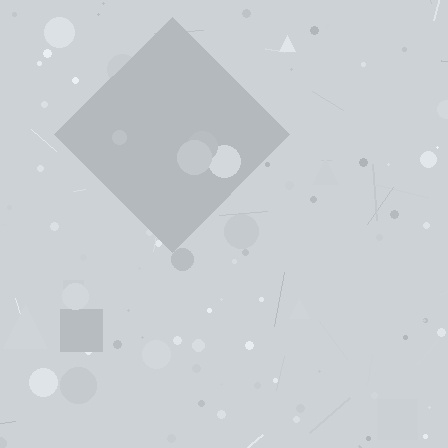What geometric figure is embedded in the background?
A diamond is embedded in the background.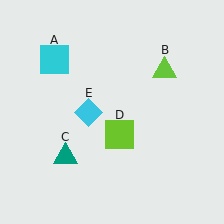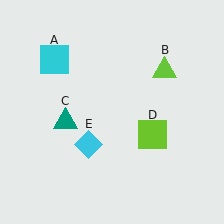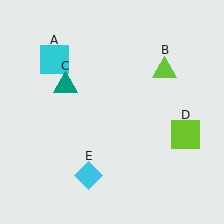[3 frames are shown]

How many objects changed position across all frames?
3 objects changed position: teal triangle (object C), lime square (object D), cyan diamond (object E).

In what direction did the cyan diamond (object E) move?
The cyan diamond (object E) moved down.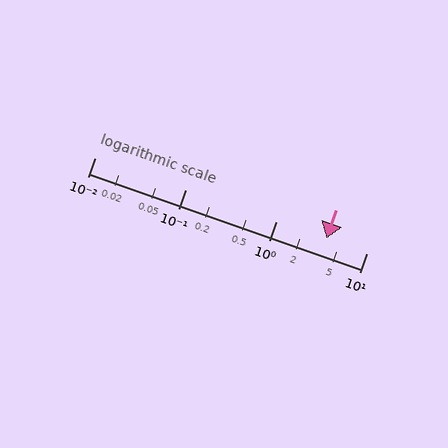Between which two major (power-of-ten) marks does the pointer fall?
The pointer is between 1 and 10.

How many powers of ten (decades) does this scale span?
The scale spans 3 decades, from 0.01 to 10.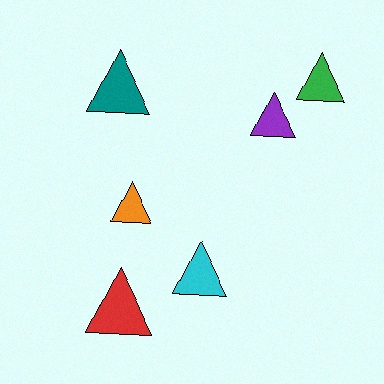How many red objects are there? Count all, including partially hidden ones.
There is 1 red object.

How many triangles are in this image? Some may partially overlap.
There are 6 triangles.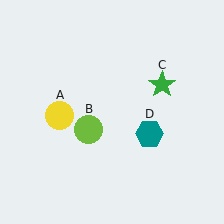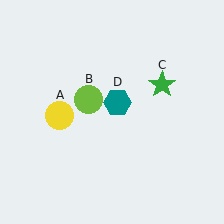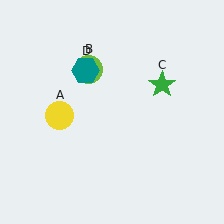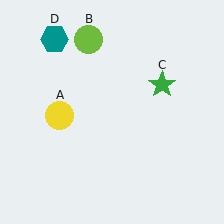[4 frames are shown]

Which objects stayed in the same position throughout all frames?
Yellow circle (object A) and green star (object C) remained stationary.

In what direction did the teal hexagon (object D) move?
The teal hexagon (object D) moved up and to the left.